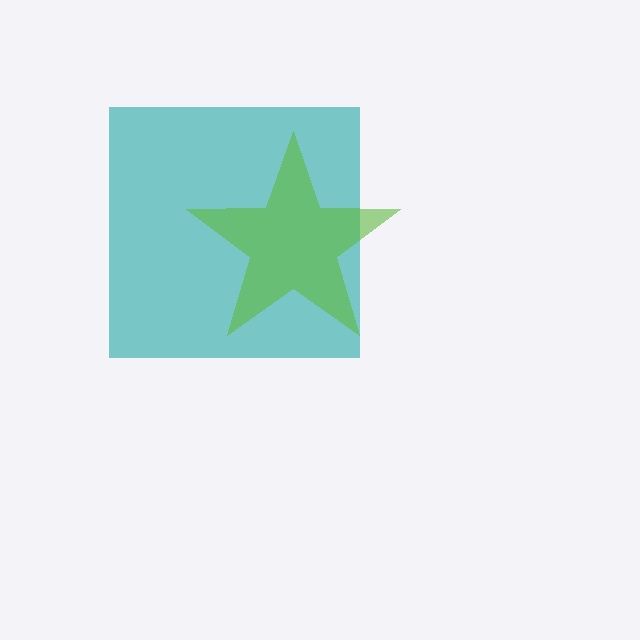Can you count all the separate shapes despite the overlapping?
Yes, there are 2 separate shapes.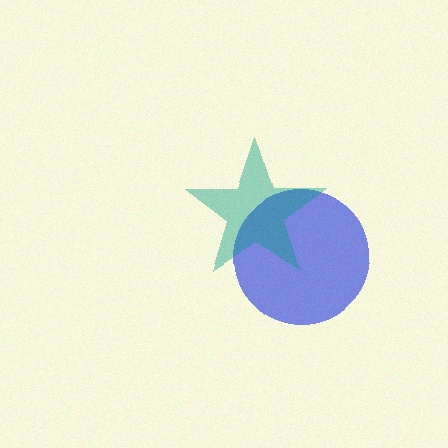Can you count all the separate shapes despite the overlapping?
Yes, there are 2 separate shapes.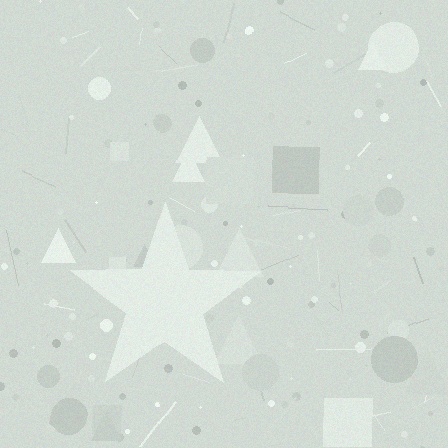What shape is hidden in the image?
A star is hidden in the image.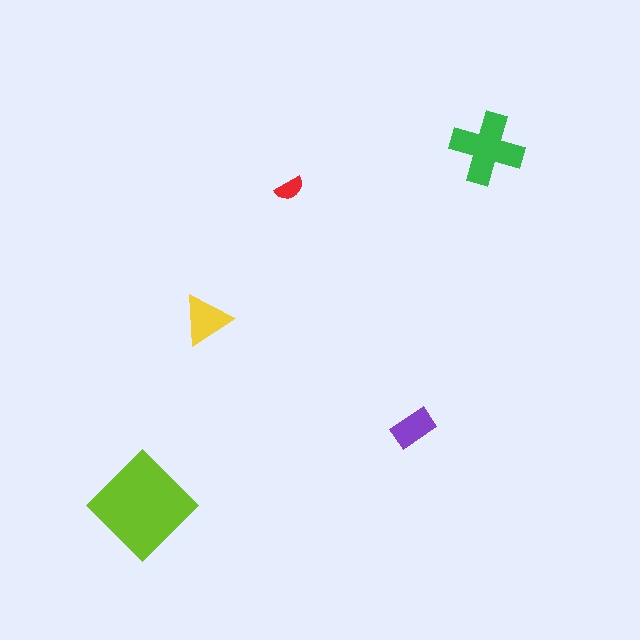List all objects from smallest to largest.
The red semicircle, the purple rectangle, the yellow triangle, the green cross, the lime diamond.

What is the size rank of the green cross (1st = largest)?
2nd.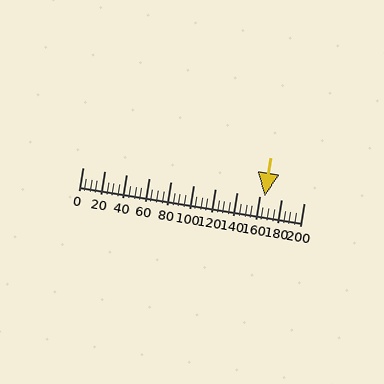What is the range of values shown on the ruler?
The ruler shows values from 0 to 200.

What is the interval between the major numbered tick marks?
The major tick marks are spaced 20 units apart.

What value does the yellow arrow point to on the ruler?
The yellow arrow points to approximately 165.